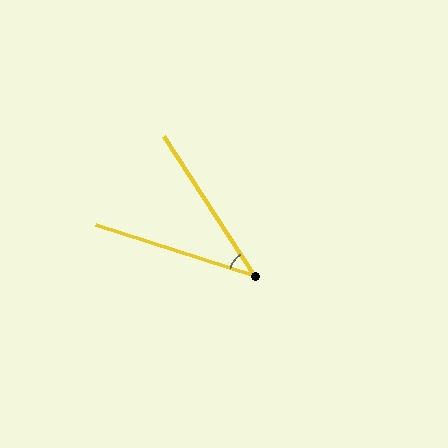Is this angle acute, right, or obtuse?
It is acute.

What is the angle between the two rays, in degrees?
Approximately 39 degrees.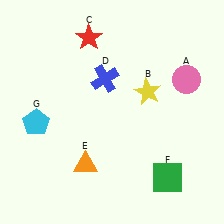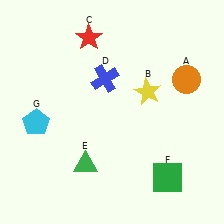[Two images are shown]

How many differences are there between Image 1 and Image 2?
There are 2 differences between the two images.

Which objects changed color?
A changed from pink to orange. E changed from orange to green.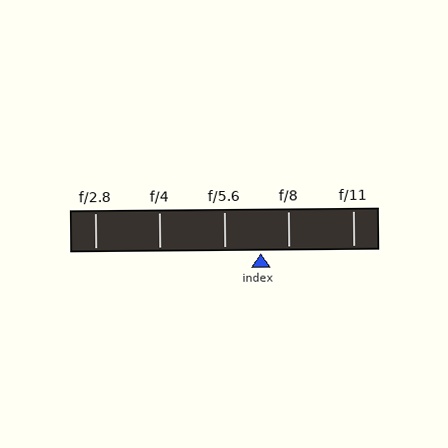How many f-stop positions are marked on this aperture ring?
There are 5 f-stop positions marked.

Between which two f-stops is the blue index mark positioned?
The index mark is between f/5.6 and f/8.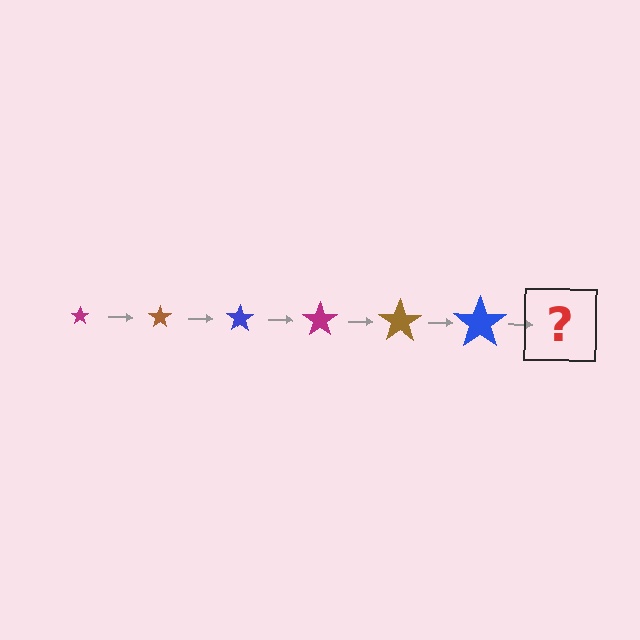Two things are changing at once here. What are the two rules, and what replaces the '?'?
The two rules are that the star grows larger each step and the color cycles through magenta, brown, and blue. The '?' should be a magenta star, larger than the previous one.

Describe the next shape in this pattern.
It should be a magenta star, larger than the previous one.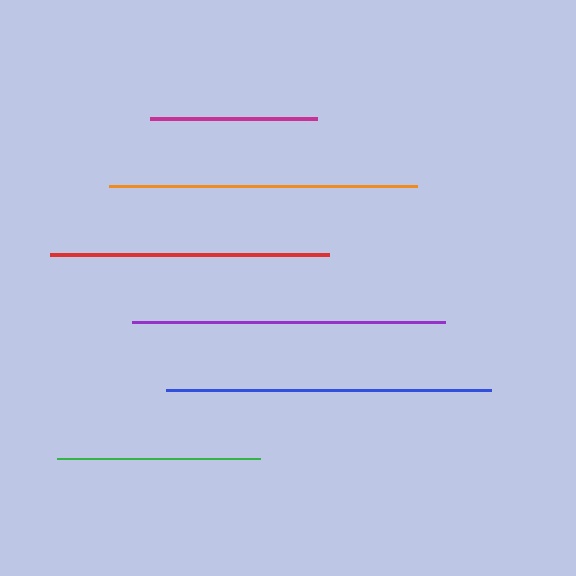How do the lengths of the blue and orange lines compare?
The blue and orange lines are approximately the same length.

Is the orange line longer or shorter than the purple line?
The purple line is longer than the orange line.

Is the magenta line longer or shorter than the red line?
The red line is longer than the magenta line.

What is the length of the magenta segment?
The magenta segment is approximately 167 pixels long.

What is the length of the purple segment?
The purple segment is approximately 313 pixels long.